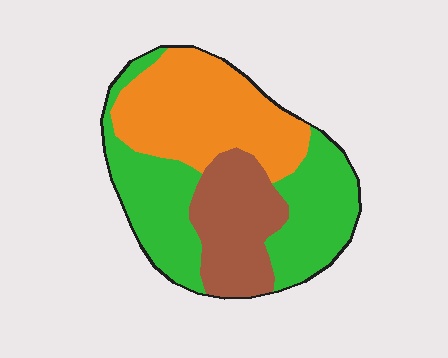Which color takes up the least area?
Brown, at roughly 25%.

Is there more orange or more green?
Green.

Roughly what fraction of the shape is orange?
Orange covers roughly 35% of the shape.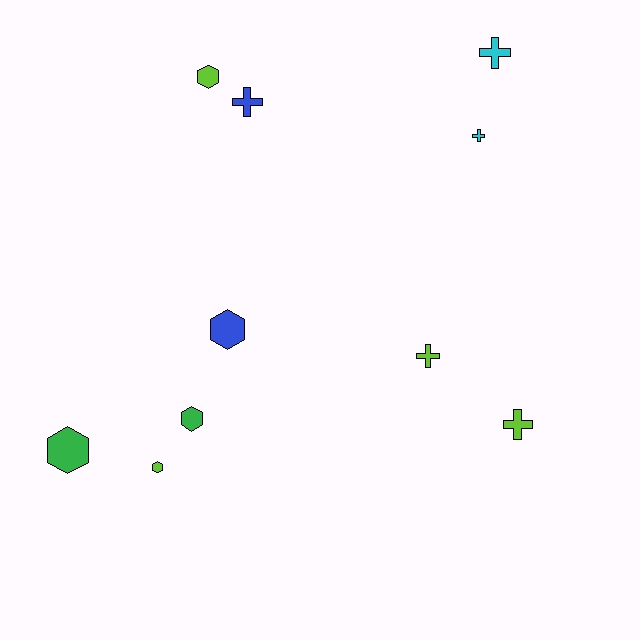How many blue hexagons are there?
There is 1 blue hexagon.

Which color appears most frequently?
Lime, with 4 objects.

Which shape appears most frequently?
Hexagon, with 5 objects.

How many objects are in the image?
There are 10 objects.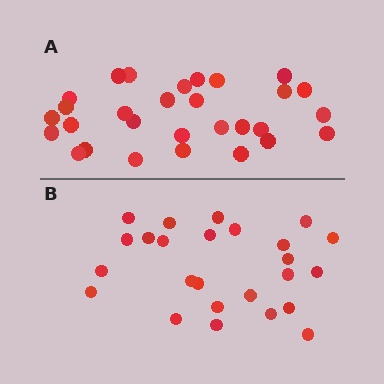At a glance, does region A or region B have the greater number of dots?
Region A (the top region) has more dots.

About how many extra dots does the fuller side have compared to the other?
Region A has about 4 more dots than region B.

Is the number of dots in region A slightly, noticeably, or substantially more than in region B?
Region A has only slightly more — the two regions are fairly close. The ratio is roughly 1.2 to 1.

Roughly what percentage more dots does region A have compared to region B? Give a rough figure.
About 15% more.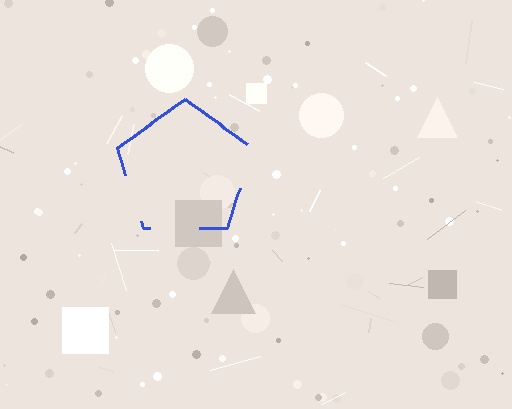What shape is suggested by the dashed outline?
The dashed outline suggests a pentagon.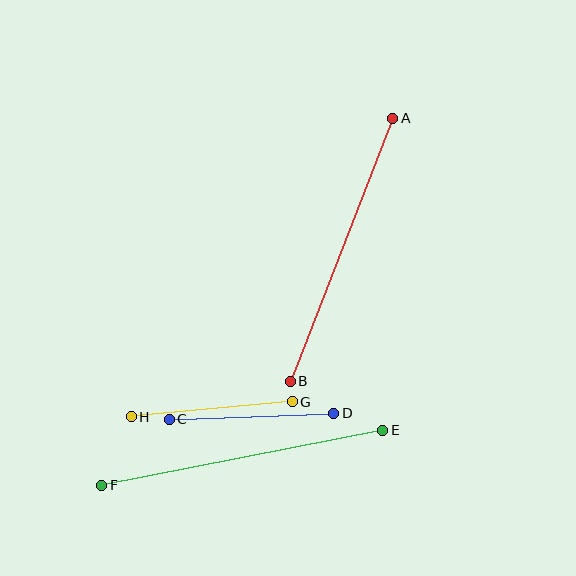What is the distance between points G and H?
The distance is approximately 162 pixels.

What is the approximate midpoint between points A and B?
The midpoint is at approximately (342, 250) pixels.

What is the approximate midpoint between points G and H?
The midpoint is at approximately (212, 409) pixels.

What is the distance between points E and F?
The distance is approximately 286 pixels.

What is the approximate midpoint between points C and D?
The midpoint is at approximately (251, 416) pixels.